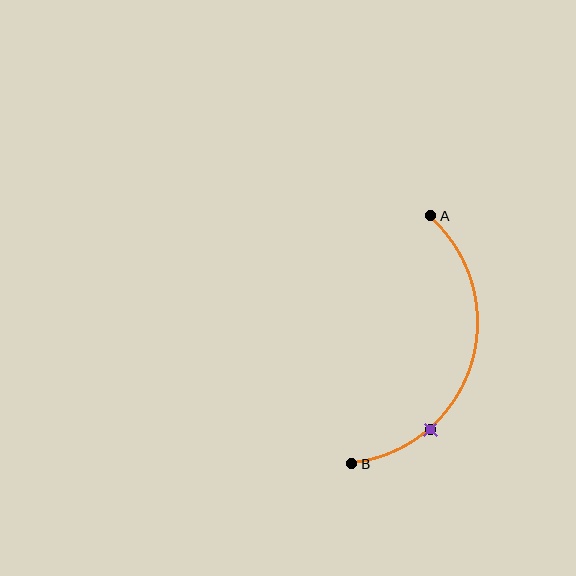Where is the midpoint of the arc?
The arc midpoint is the point on the curve farthest from the straight line joining A and B. It sits to the right of that line.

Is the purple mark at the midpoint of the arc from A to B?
No. The purple mark lies on the arc but is closer to endpoint B. The arc midpoint would be at the point on the curve equidistant along the arc from both A and B.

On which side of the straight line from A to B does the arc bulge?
The arc bulges to the right of the straight line connecting A and B.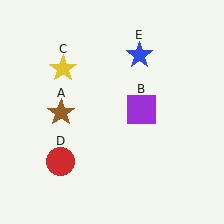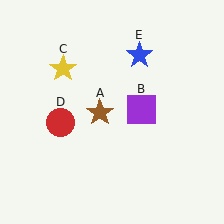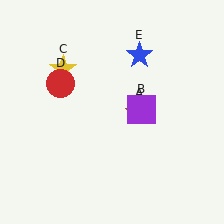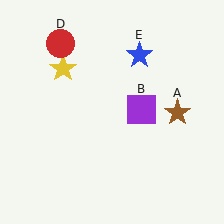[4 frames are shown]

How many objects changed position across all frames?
2 objects changed position: brown star (object A), red circle (object D).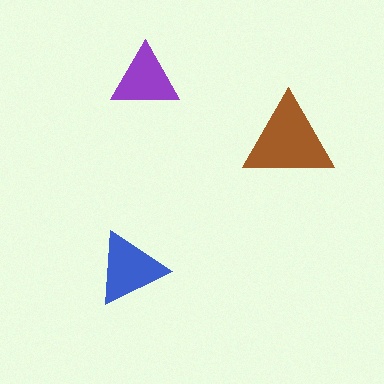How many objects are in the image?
There are 3 objects in the image.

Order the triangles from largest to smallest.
the brown one, the blue one, the purple one.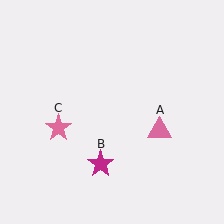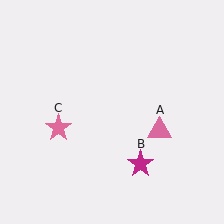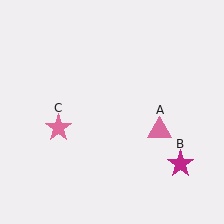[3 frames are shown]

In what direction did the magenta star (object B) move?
The magenta star (object B) moved right.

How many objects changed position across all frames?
1 object changed position: magenta star (object B).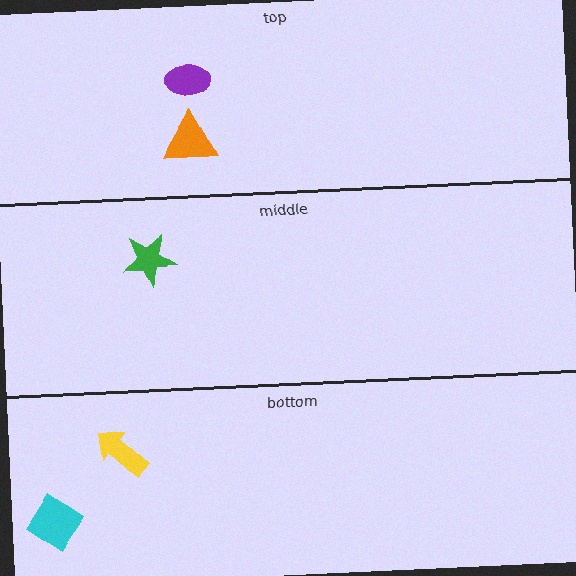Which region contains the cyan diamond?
The bottom region.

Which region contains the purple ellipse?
The top region.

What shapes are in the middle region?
The green star.